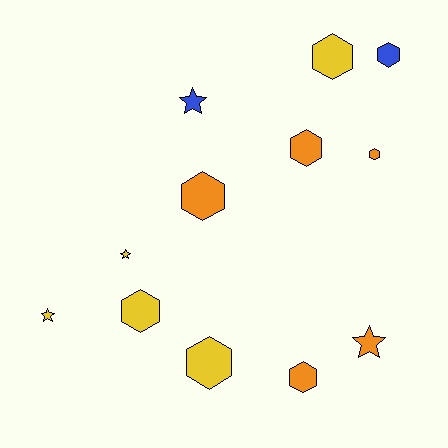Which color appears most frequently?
Yellow, with 5 objects.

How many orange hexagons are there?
There are 4 orange hexagons.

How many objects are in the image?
There are 12 objects.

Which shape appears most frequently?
Hexagon, with 8 objects.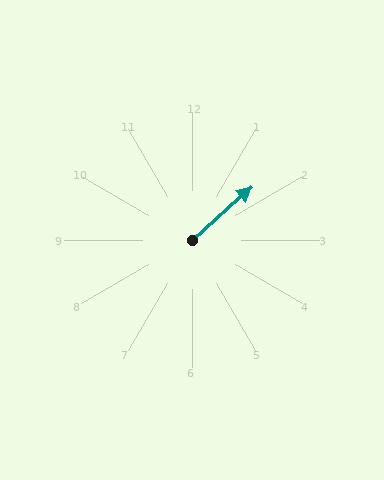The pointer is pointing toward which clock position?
Roughly 2 o'clock.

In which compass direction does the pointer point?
Northeast.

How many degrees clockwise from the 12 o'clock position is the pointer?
Approximately 48 degrees.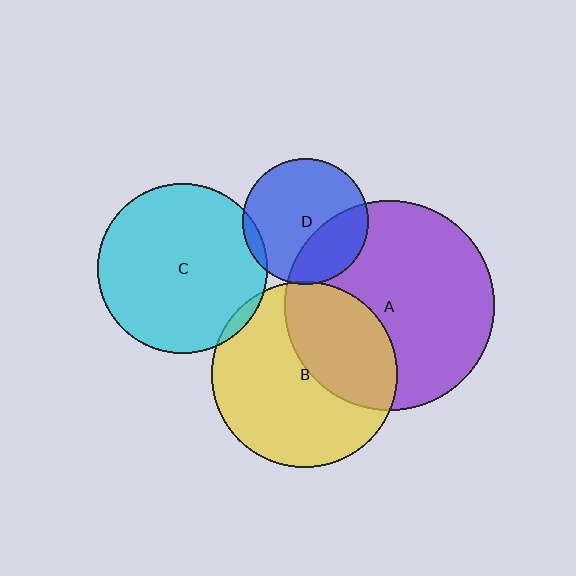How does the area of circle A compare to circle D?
Approximately 2.8 times.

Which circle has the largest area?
Circle A (purple).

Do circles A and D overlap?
Yes.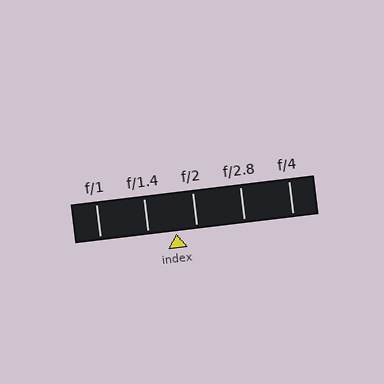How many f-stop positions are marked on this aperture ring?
There are 5 f-stop positions marked.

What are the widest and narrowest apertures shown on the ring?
The widest aperture shown is f/1 and the narrowest is f/4.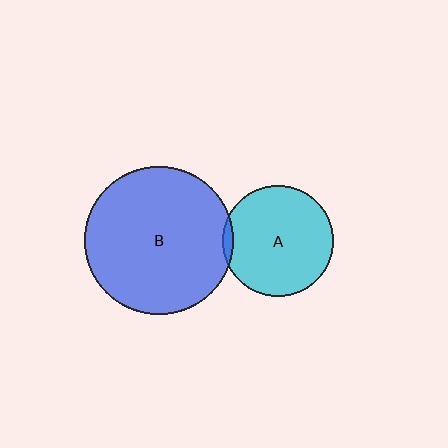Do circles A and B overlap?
Yes.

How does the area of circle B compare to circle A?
Approximately 1.8 times.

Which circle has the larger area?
Circle B (blue).